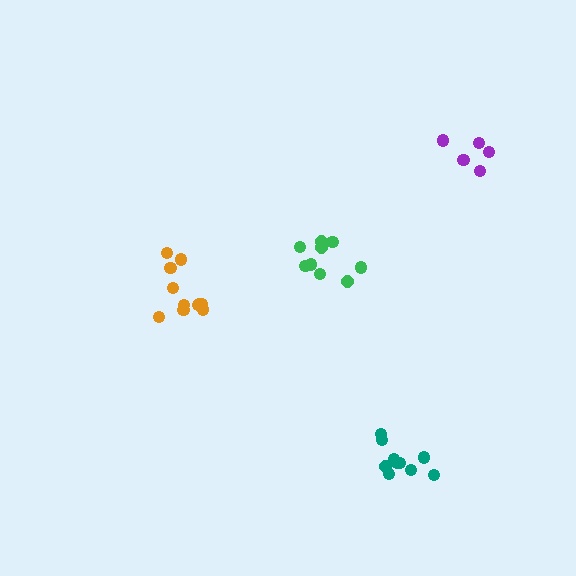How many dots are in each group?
Group 1: 5 dots, Group 2: 11 dots, Group 3: 10 dots, Group 4: 9 dots (35 total).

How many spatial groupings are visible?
There are 4 spatial groupings.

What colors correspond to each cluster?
The clusters are colored: purple, orange, teal, green.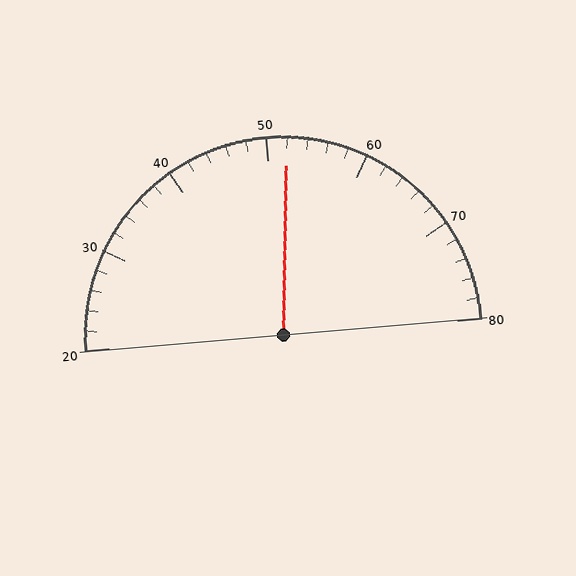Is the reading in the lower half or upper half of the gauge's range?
The reading is in the upper half of the range (20 to 80).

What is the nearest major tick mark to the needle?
The nearest major tick mark is 50.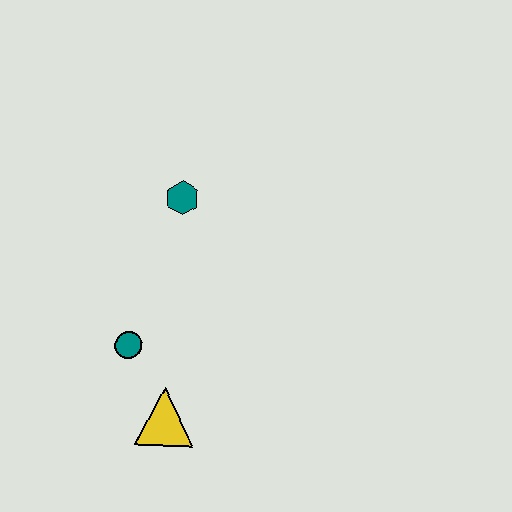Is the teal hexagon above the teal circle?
Yes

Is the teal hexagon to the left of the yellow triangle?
No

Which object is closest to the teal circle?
The yellow triangle is closest to the teal circle.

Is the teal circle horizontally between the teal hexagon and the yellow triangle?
No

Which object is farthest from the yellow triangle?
The teal hexagon is farthest from the yellow triangle.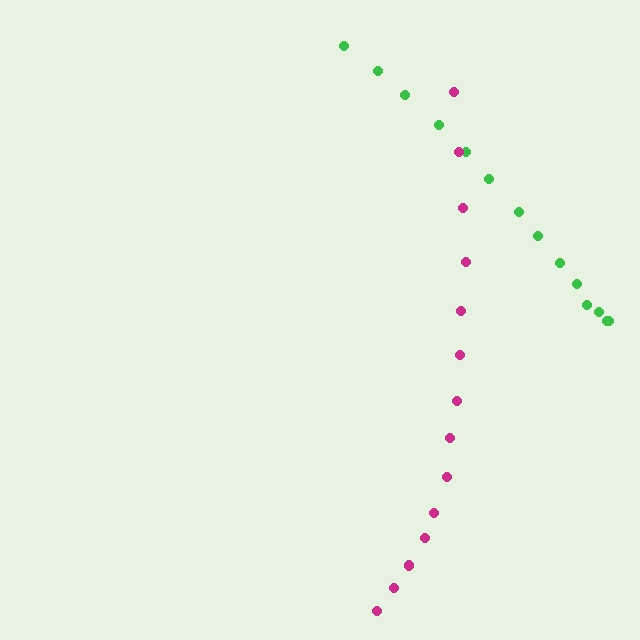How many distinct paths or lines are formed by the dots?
There are 2 distinct paths.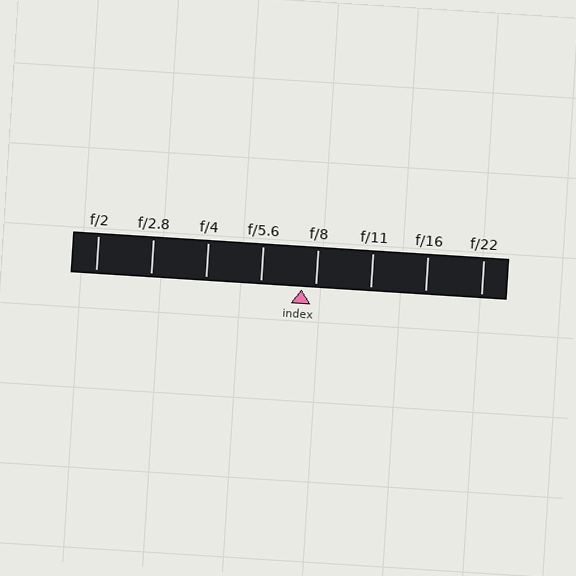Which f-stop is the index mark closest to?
The index mark is closest to f/8.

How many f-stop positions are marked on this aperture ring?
There are 8 f-stop positions marked.